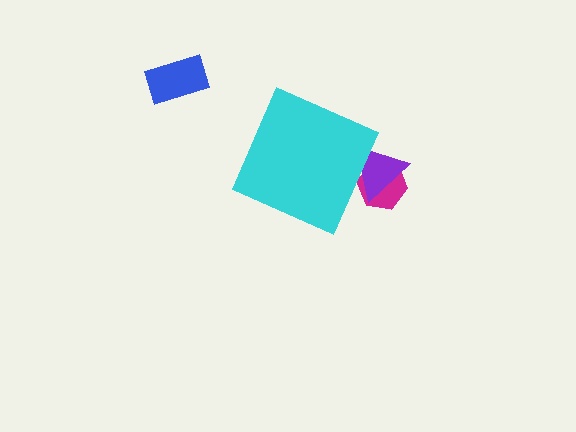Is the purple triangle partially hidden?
Yes, the purple triangle is partially hidden behind the cyan diamond.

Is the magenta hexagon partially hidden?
Yes, the magenta hexagon is partially hidden behind the cyan diamond.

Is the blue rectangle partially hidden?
No, the blue rectangle is fully visible.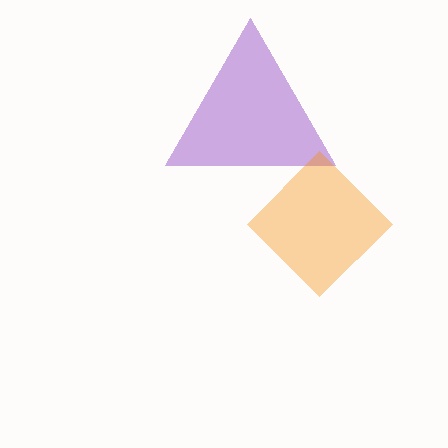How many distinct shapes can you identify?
There are 2 distinct shapes: a purple triangle, an orange diamond.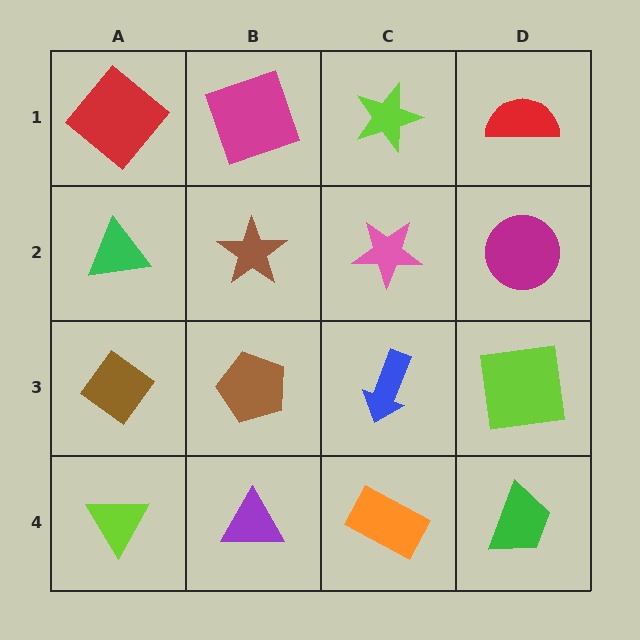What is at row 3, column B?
A brown pentagon.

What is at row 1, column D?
A red semicircle.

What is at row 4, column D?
A green trapezoid.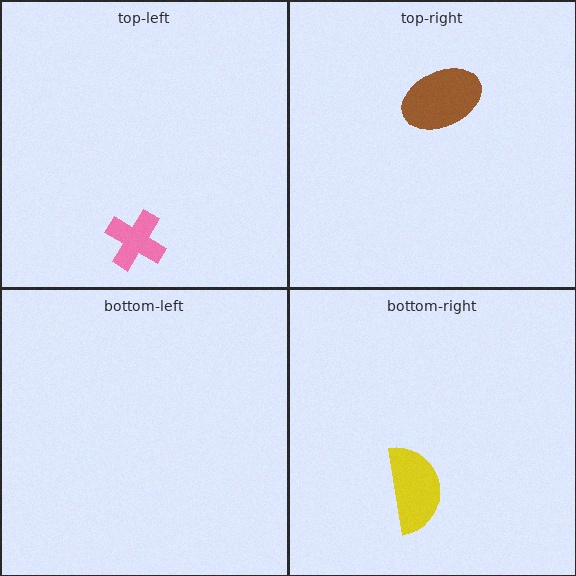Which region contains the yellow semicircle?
The bottom-right region.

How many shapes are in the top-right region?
1.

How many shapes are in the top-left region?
1.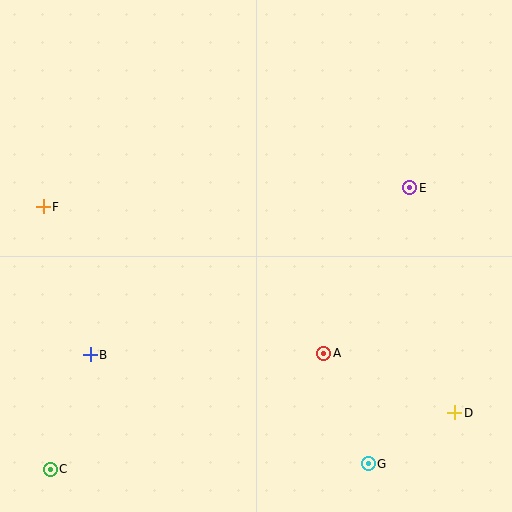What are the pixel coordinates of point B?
Point B is at (90, 355).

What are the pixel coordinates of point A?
Point A is at (324, 353).